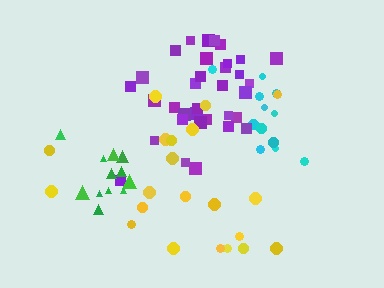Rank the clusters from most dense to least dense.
purple, green, cyan, yellow.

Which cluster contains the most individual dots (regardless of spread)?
Purple (34).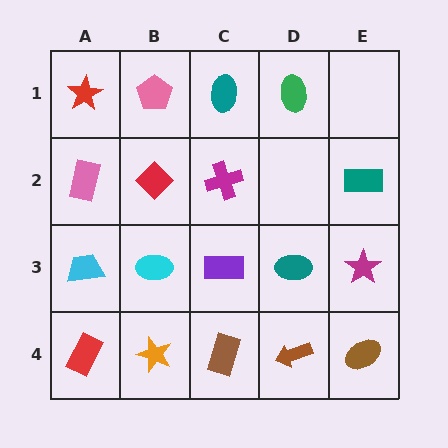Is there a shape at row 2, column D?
No, that cell is empty.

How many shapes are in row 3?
5 shapes.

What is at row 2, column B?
A red diamond.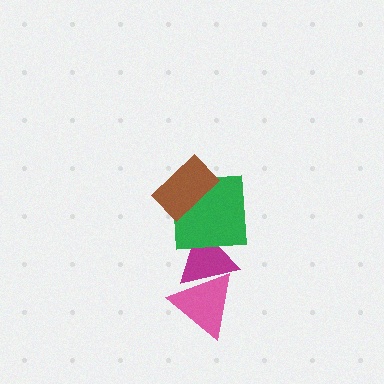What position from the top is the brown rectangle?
The brown rectangle is 1st from the top.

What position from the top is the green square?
The green square is 2nd from the top.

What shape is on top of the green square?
The brown rectangle is on top of the green square.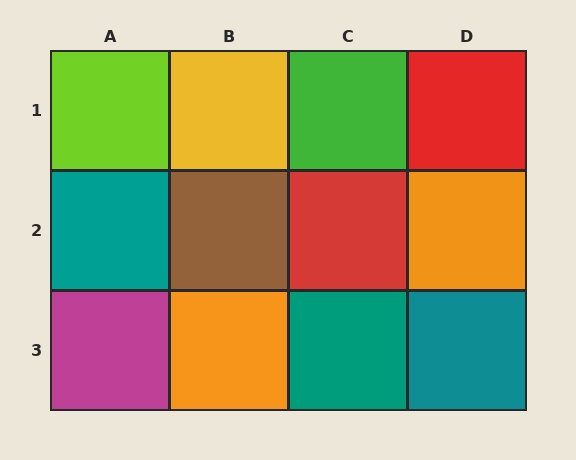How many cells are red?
2 cells are red.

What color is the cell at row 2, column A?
Teal.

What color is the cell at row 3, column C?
Teal.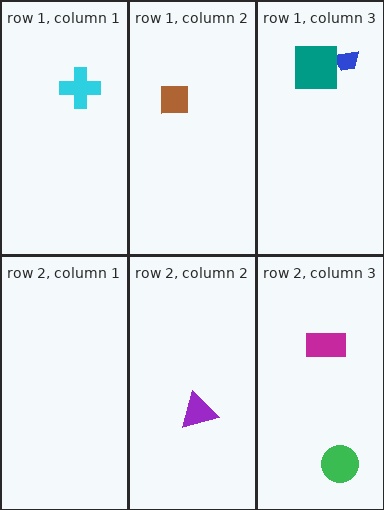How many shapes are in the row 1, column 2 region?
1.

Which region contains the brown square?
The row 1, column 2 region.